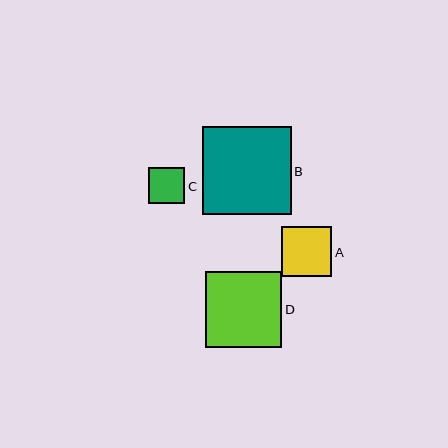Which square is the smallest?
Square C is the smallest with a size of approximately 36 pixels.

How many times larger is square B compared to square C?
Square B is approximately 2.5 times the size of square C.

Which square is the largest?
Square B is the largest with a size of approximately 88 pixels.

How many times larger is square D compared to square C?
Square D is approximately 2.1 times the size of square C.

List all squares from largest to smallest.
From largest to smallest: B, D, A, C.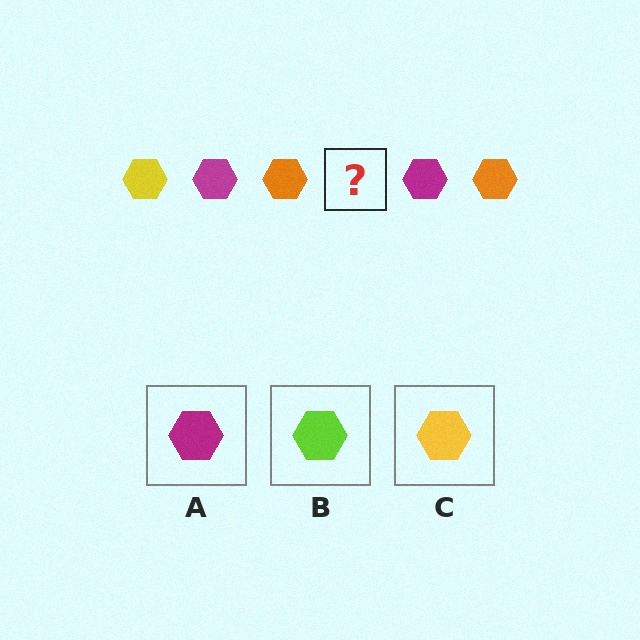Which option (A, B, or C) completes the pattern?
C.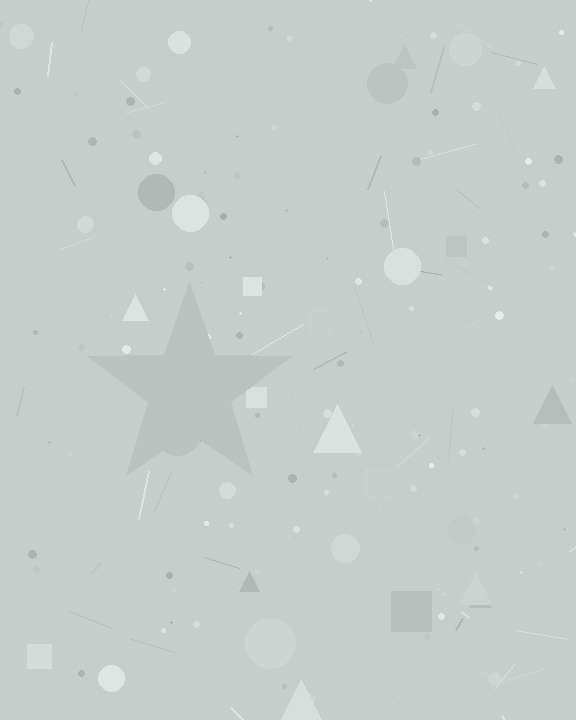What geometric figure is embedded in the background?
A star is embedded in the background.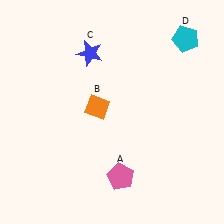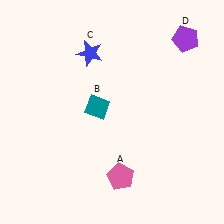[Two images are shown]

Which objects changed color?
B changed from orange to teal. D changed from cyan to purple.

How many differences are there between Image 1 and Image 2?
There are 2 differences between the two images.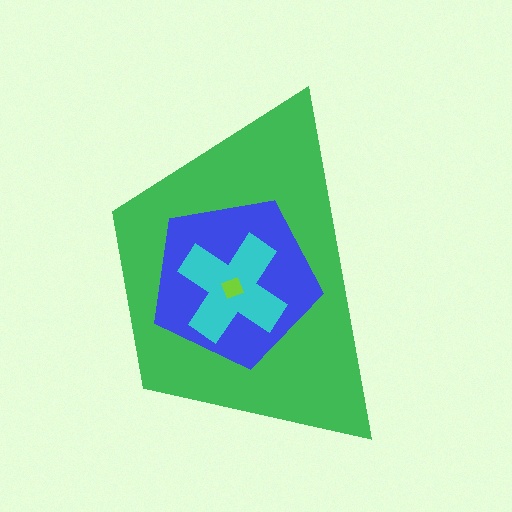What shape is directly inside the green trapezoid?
The blue pentagon.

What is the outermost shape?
The green trapezoid.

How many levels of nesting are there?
4.